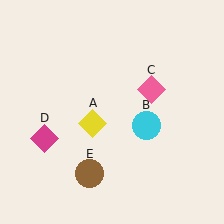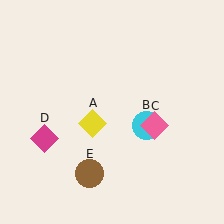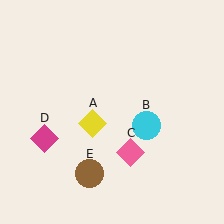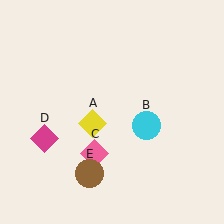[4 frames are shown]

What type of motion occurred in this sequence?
The pink diamond (object C) rotated clockwise around the center of the scene.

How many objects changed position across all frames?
1 object changed position: pink diamond (object C).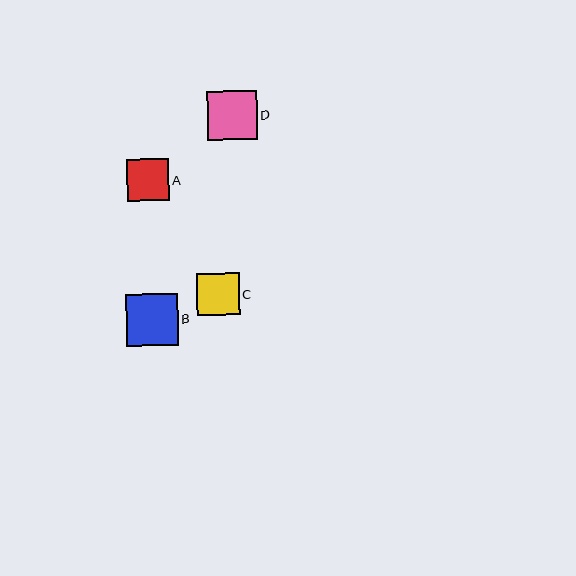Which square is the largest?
Square B is the largest with a size of approximately 52 pixels.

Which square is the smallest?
Square A is the smallest with a size of approximately 42 pixels.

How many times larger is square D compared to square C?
Square D is approximately 1.2 times the size of square C.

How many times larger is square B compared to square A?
Square B is approximately 1.2 times the size of square A.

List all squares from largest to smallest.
From largest to smallest: B, D, C, A.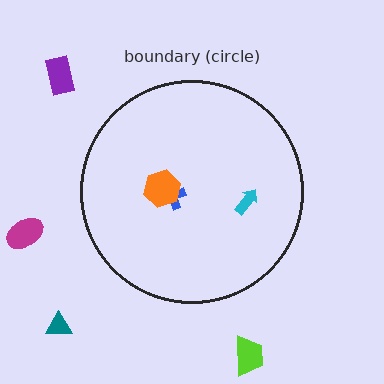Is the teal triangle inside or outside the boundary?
Outside.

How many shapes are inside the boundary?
3 inside, 4 outside.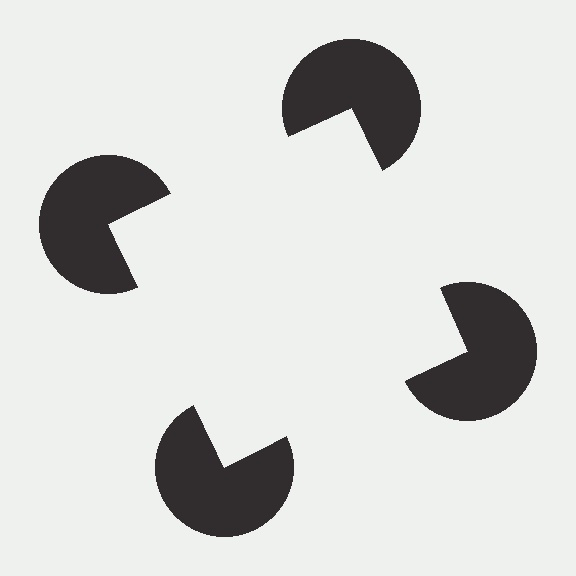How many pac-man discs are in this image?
There are 4 — one at each vertex of the illusory square.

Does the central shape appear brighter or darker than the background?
It typically appears slightly brighter than the background, even though no actual brightness change is drawn.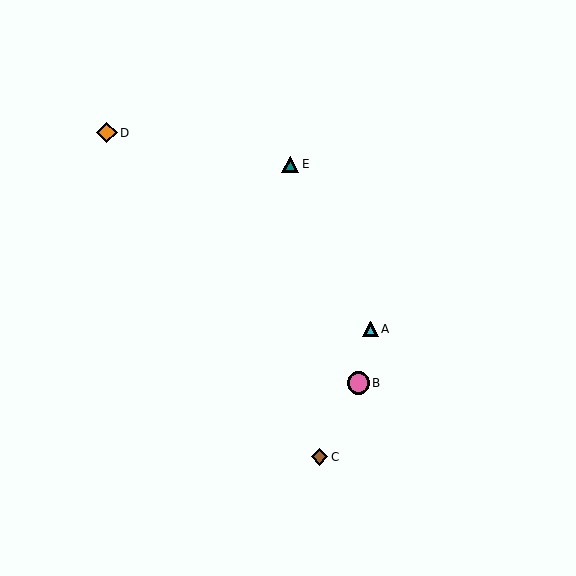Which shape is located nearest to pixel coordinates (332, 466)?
The brown diamond (labeled C) at (320, 457) is nearest to that location.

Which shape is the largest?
The pink circle (labeled B) is the largest.